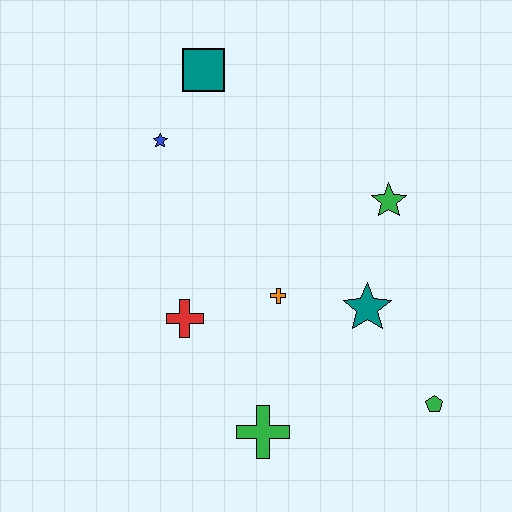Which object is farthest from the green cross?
The teal square is farthest from the green cross.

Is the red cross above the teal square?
No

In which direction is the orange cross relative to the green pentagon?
The orange cross is to the left of the green pentagon.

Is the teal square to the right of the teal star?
No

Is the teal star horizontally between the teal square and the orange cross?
No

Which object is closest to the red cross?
The orange cross is closest to the red cross.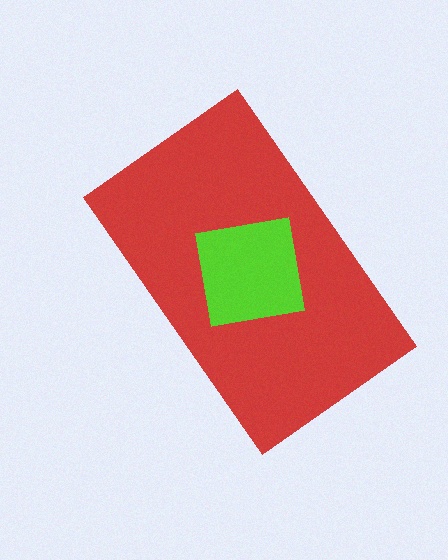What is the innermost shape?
The lime square.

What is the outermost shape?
The red rectangle.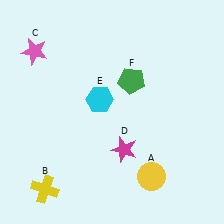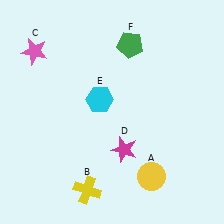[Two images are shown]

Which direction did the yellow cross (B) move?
The yellow cross (B) moved right.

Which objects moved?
The objects that moved are: the yellow cross (B), the green pentagon (F).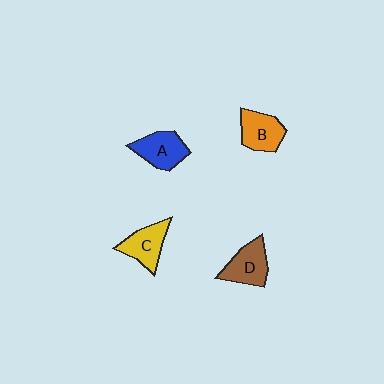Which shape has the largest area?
Shape D (brown).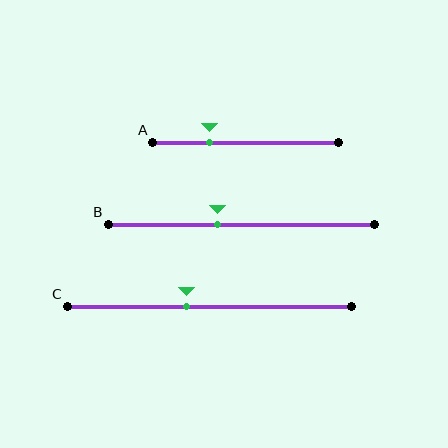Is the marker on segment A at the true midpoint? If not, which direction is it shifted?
No, the marker on segment A is shifted to the left by about 19% of the segment length.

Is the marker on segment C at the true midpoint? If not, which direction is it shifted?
No, the marker on segment C is shifted to the left by about 8% of the segment length.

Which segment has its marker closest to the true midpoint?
Segment C has its marker closest to the true midpoint.